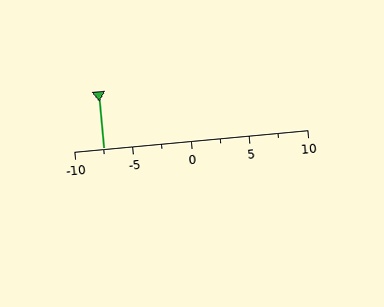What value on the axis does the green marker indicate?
The marker indicates approximately -7.5.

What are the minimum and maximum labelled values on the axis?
The axis runs from -10 to 10.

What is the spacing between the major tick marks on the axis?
The major ticks are spaced 5 apart.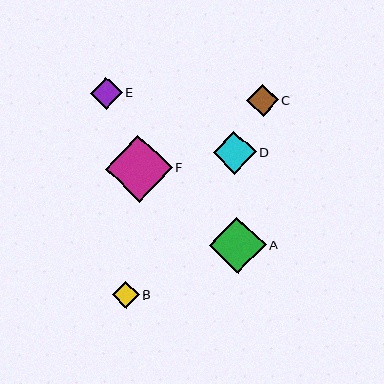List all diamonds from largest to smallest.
From largest to smallest: F, A, D, E, C, B.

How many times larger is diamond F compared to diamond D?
Diamond F is approximately 1.6 times the size of diamond D.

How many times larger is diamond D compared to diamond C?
Diamond D is approximately 1.3 times the size of diamond C.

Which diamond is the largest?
Diamond F is the largest with a size of approximately 67 pixels.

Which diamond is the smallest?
Diamond B is the smallest with a size of approximately 27 pixels.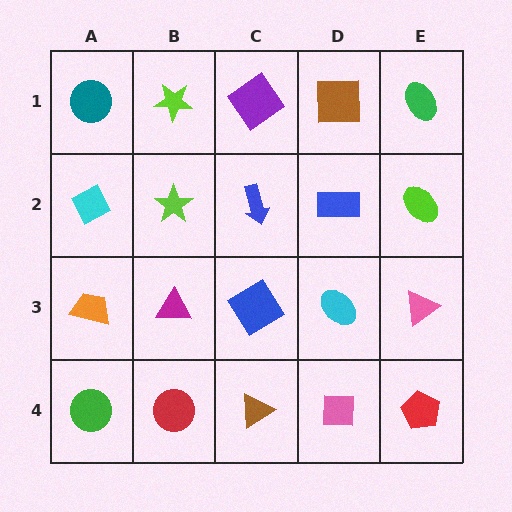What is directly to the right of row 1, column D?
A green ellipse.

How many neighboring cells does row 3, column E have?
3.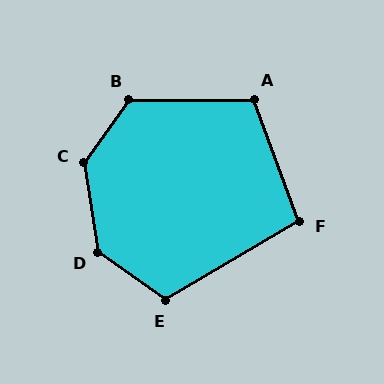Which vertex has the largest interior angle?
C, at approximately 136 degrees.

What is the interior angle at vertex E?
Approximately 114 degrees (obtuse).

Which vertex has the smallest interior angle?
F, at approximately 100 degrees.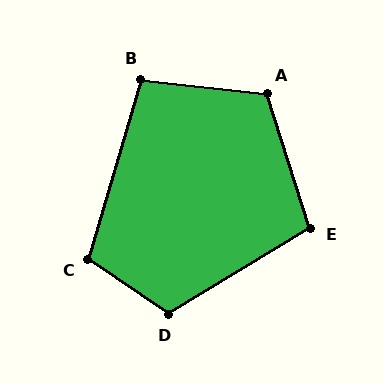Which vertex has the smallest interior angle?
B, at approximately 100 degrees.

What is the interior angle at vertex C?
Approximately 108 degrees (obtuse).